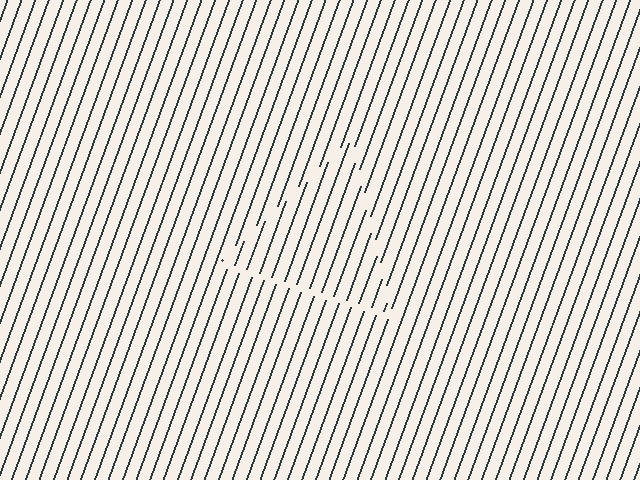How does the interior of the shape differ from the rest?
The interior of the shape contains the same grating, shifted by half a period — the contour is defined by the phase discontinuity where line-ends from the inner and outer gratings abut.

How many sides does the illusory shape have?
3 sides — the line-ends trace a triangle.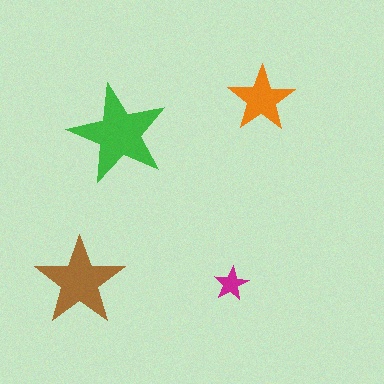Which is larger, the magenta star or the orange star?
The orange one.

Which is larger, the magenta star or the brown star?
The brown one.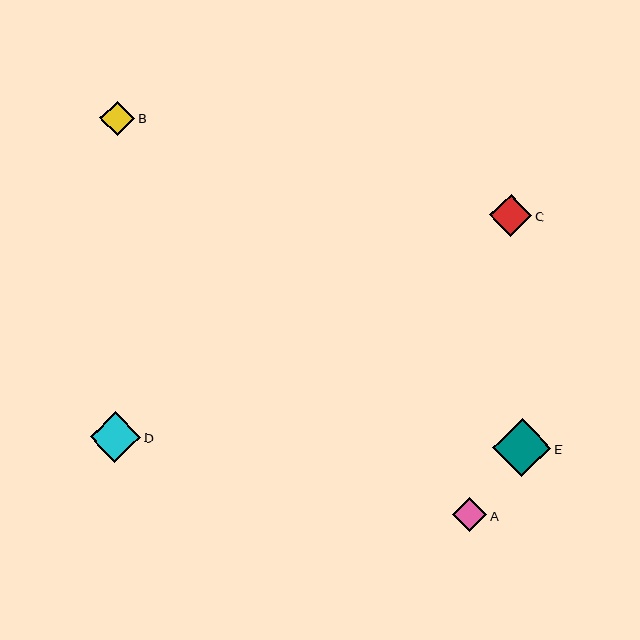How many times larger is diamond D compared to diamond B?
Diamond D is approximately 1.5 times the size of diamond B.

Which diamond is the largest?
Diamond E is the largest with a size of approximately 58 pixels.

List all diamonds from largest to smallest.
From largest to smallest: E, D, C, B, A.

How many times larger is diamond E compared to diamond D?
Diamond E is approximately 1.2 times the size of diamond D.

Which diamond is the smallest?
Diamond A is the smallest with a size of approximately 34 pixels.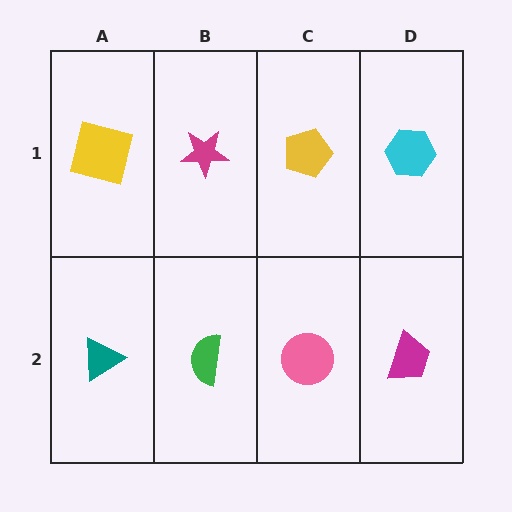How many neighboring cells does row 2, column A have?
2.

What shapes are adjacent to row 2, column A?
A yellow square (row 1, column A), a green semicircle (row 2, column B).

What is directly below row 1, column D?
A magenta trapezoid.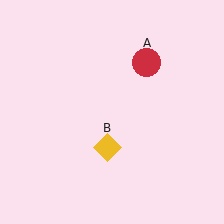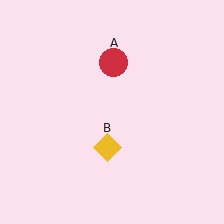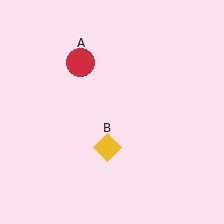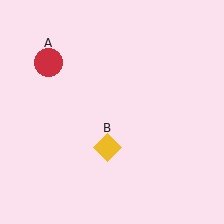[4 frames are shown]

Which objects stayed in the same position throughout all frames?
Yellow diamond (object B) remained stationary.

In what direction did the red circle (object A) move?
The red circle (object A) moved left.